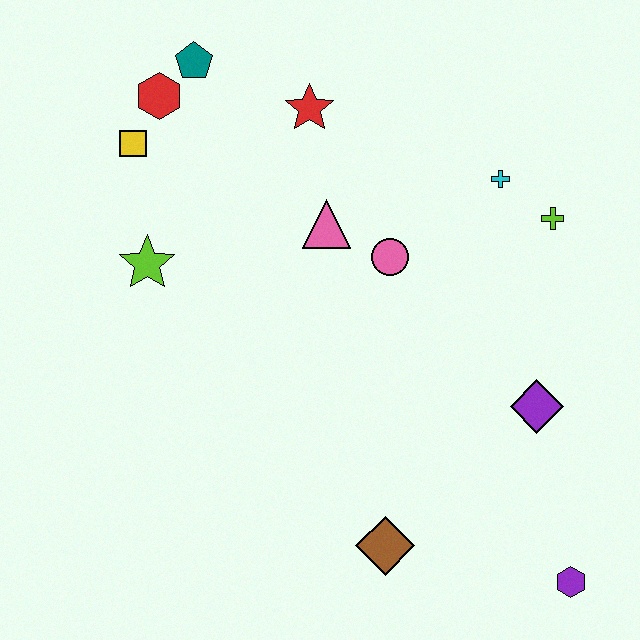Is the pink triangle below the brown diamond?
No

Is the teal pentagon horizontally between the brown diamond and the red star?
No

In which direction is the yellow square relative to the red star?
The yellow square is to the left of the red star.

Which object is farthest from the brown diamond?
The teal pentagon is farthest from the brown diamond.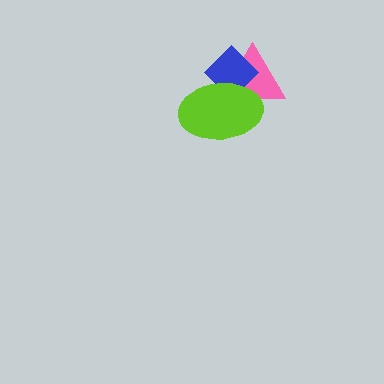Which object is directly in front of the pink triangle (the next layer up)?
The blue diamond is directly in front of the pink triangle.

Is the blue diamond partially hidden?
Yes, it is partially covered by another shape.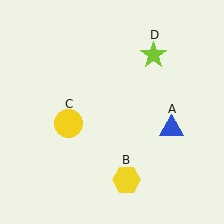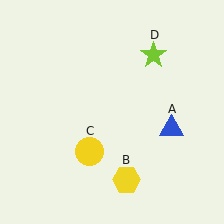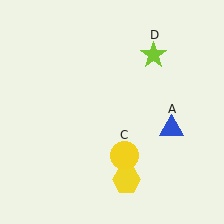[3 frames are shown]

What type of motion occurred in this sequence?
The yellow circle (object C) rotated counterclockwise around the center of the scene.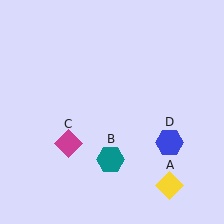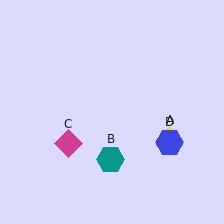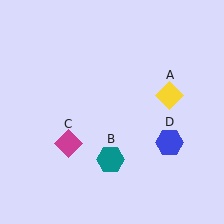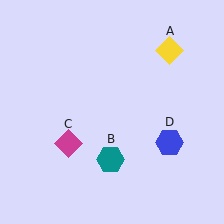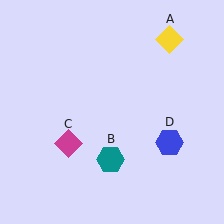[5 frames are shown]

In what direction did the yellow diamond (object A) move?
The yellow diamond (object A) moved up.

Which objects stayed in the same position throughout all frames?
Teal hexagon (object B) and magenta diamond (object C) and blue hexagon (object D) remained stationary.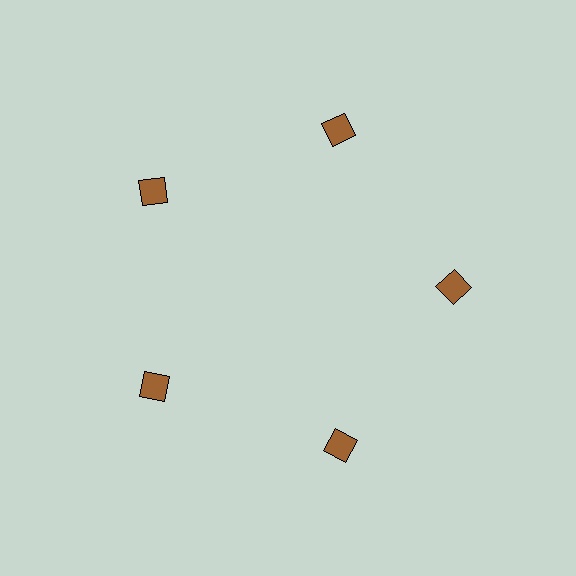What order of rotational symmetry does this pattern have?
This pattern has 5-fold rotational symmetry.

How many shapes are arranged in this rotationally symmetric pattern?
There are 5 shapes, arranged in 5 groups of 1.